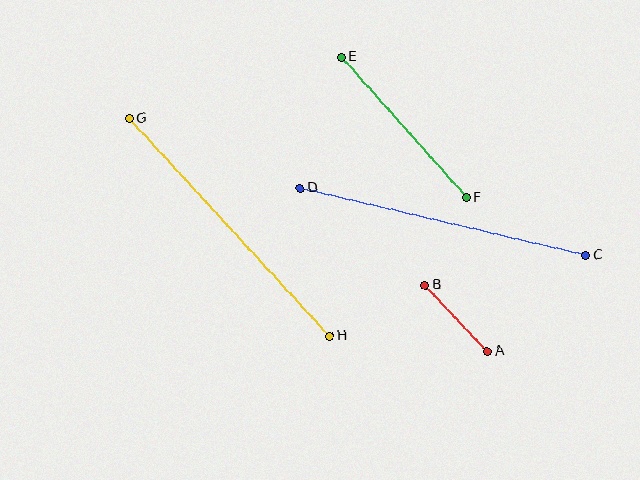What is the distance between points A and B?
The distance is approximately 91 pixels.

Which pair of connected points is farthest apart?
Points G and H are farthest apart.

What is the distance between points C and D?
The distance is approximately 293 pixels.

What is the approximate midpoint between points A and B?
The midpoint is at approximately (456, 318) pixels.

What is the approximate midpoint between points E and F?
The midpoint is at approximately (404, 127) pixels.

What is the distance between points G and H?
The distance is approximately 296 pixels.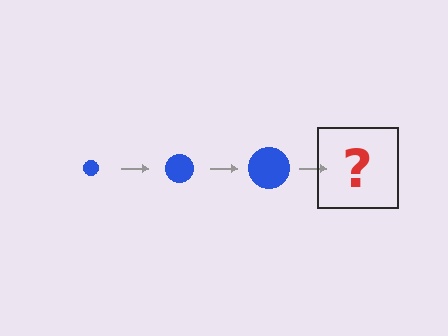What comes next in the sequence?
The next element should be a blue circle, larger than the previous one.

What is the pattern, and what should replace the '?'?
The pattern is that the circle gets progressively larger each step. The '?' should be a blue circle, larger than the previous one.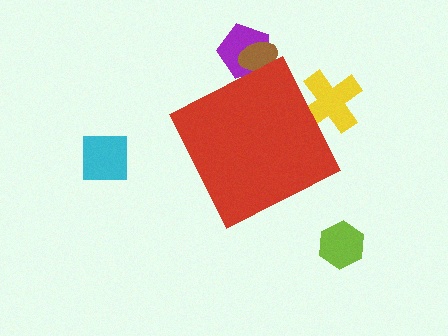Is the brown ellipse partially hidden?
Yes, the brown ellipse is partially hidden behind the red diamond.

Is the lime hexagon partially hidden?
No, the lime hexagon is fully visible.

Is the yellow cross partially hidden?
Yes, the yellow cross is partially hidden behind the red diamond.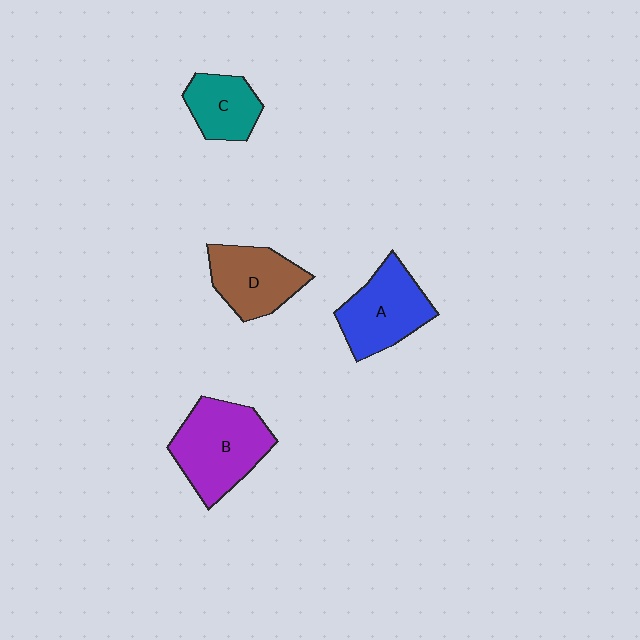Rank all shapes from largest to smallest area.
From largest to smallest: B (purple), A (blue), D (brown), C (teal).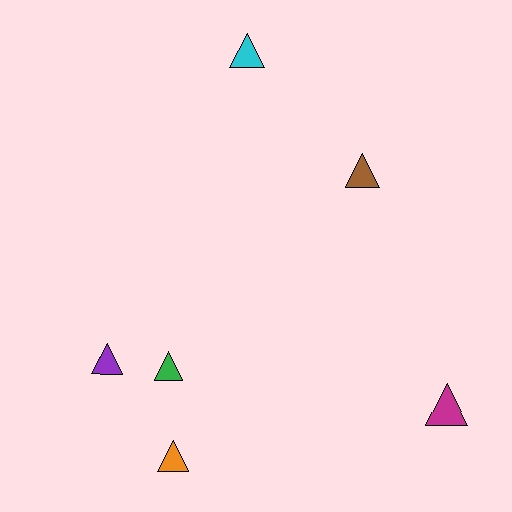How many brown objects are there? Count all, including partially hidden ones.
There is 1 brown object.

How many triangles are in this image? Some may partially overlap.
There are 6 triangles.